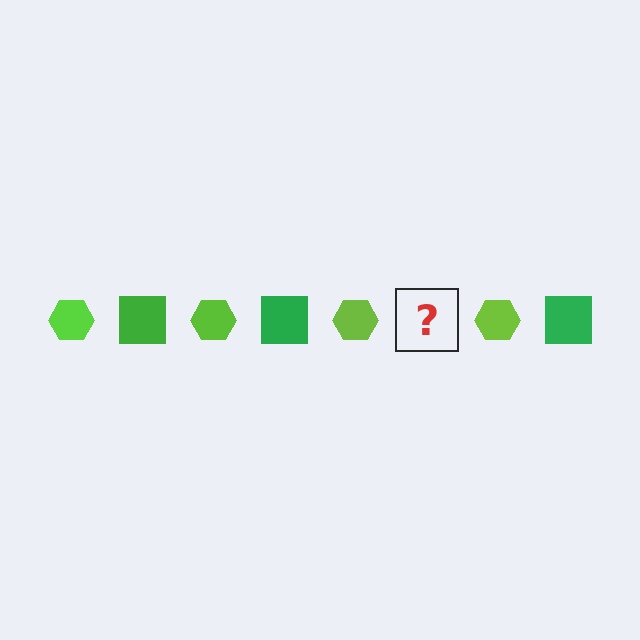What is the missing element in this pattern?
The missing element is a green square.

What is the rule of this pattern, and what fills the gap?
The rule is that the pattern alternates between lime hexagon and green square. The gap should be filled with a green square.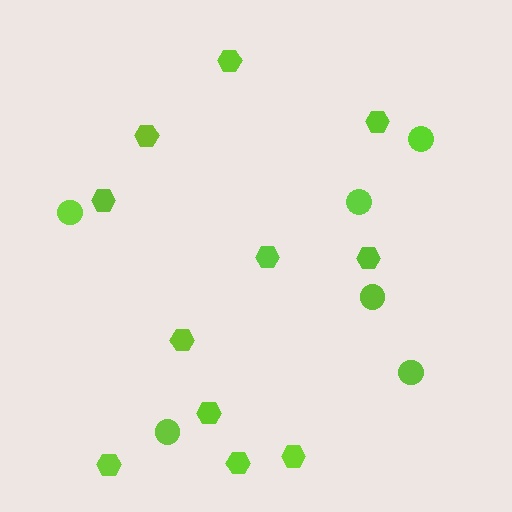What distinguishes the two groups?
There are 2 groups: one group of hexagons (11) and one group of circles (6).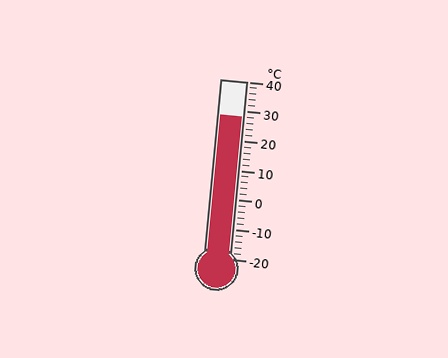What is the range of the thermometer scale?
The thermometer scale ranges from -20°C to 40°C.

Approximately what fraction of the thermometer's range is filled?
The thermometer is filled to approximately 80% of its range.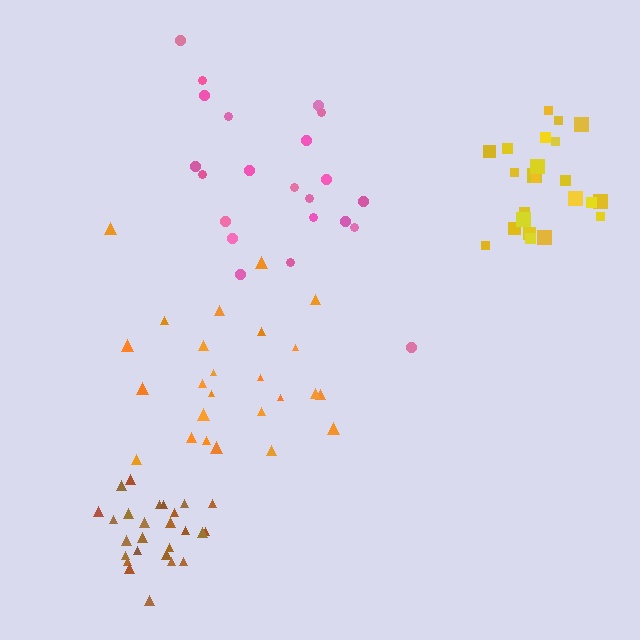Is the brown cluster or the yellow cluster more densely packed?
Brown.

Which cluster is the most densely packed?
Brown.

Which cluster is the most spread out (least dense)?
Pink.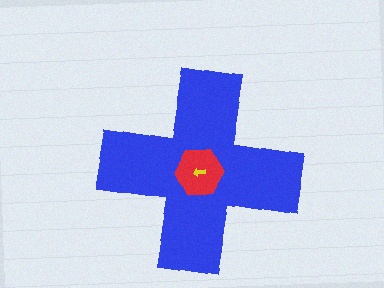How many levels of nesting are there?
3.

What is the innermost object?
The yellow arrow.